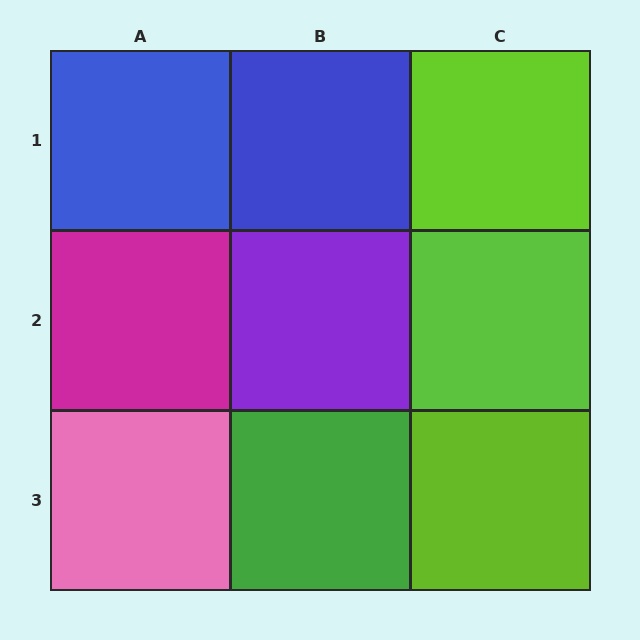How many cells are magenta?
1 cell is magenta.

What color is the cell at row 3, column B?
Green.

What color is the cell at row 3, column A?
Pink.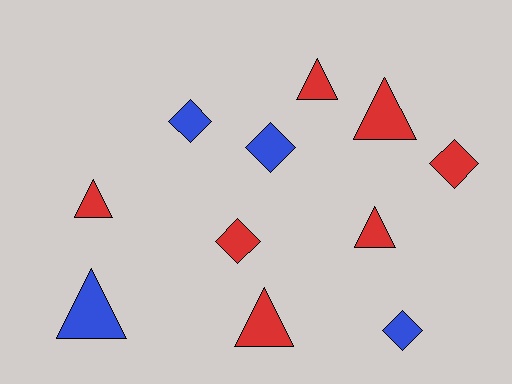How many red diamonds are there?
There are 2 red diamonds.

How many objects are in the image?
There are 11 objects.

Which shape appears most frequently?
Triangle, with 6 objects.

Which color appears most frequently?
Red, with 7 objects.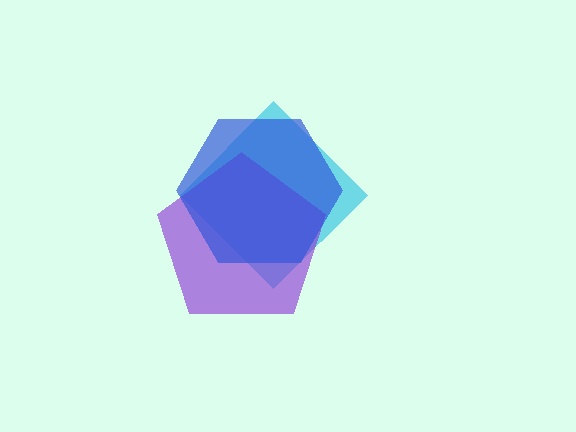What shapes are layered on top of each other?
The layered shapes are: a cyan diamond, a purple pentagon, a blue hexagon.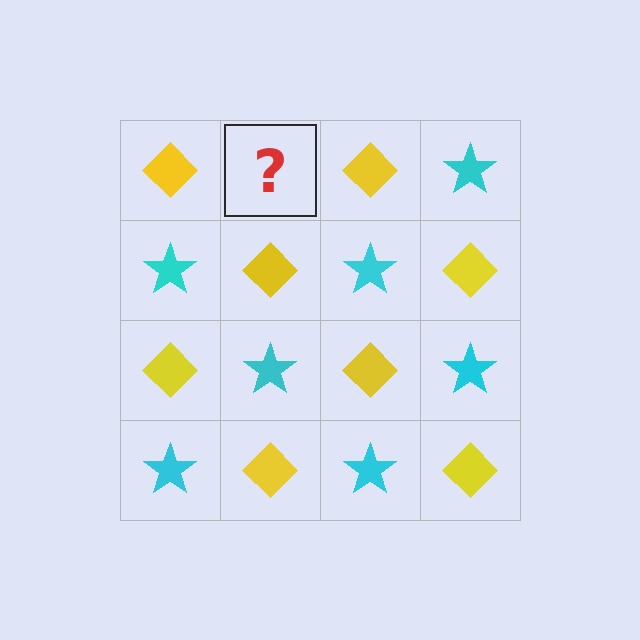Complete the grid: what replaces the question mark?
The question mark should be replaced with a cyan star.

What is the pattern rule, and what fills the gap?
The rule is that it alternates yellow diamond and cyan star in a checkerboard pattern. The gap should be filled with a cyan star.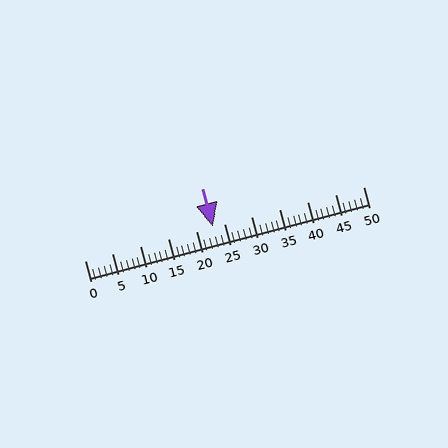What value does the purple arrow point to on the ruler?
The purple arrow points to approximately 23.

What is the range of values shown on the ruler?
The ruler shows values from 0 to 50.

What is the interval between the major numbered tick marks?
The major tick marks are spaced 5 units apart.